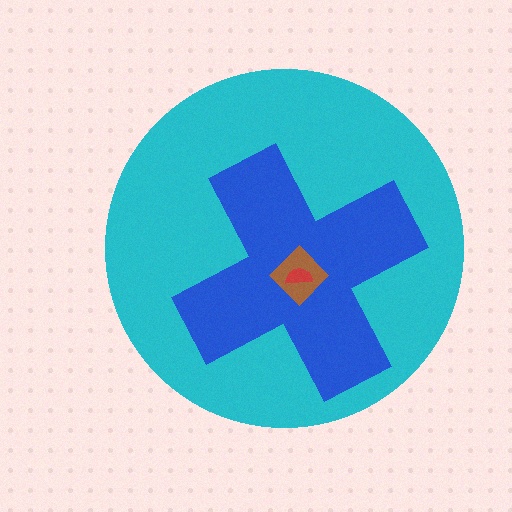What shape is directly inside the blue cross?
The brown diamond.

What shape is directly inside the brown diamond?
The red semicircle.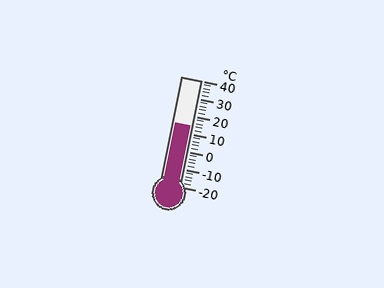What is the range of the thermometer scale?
The thermometer scale ranges from -20°C to 40°C.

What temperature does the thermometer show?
The thermometer shows approximately 14°C.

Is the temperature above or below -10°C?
The temperature is above -10°C.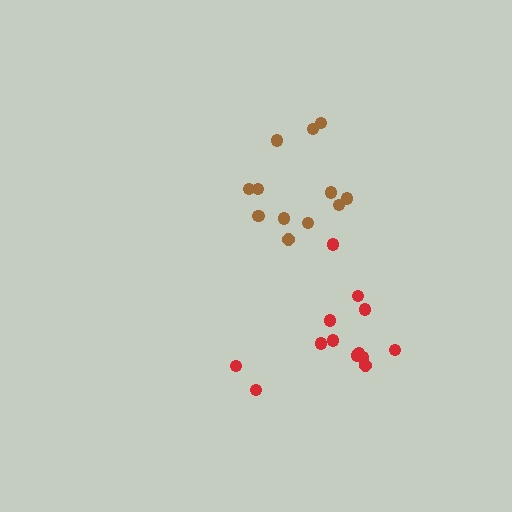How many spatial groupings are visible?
There are 2 spatial groupings.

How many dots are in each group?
Group 1: 12 dots, Group 2: 13 dots (25 total).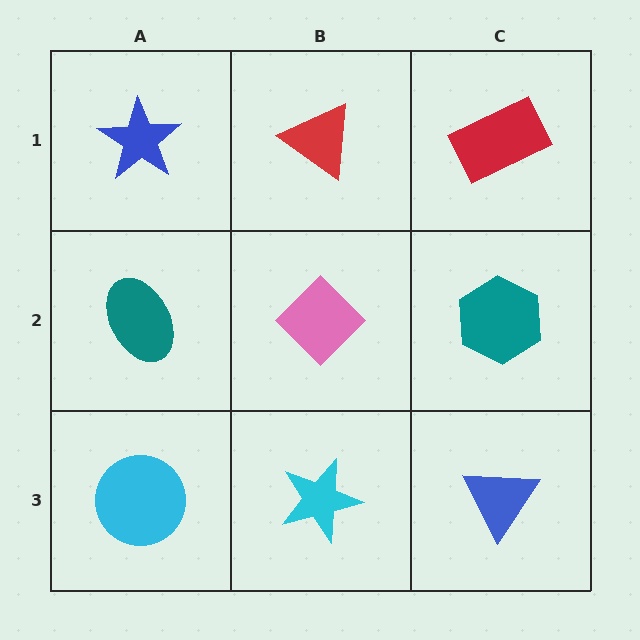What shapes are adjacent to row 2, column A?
A blue star (row 1, column A), a cyan circle (row 3, column A), a pink diamond (row 2, column B).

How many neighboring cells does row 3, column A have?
2.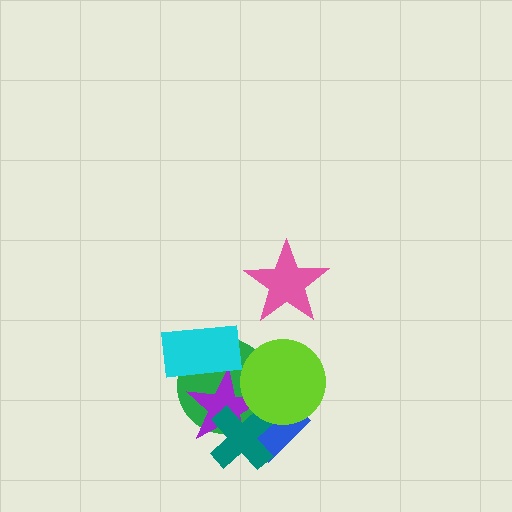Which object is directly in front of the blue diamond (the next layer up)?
The green circle is directly in front of the blue diamond.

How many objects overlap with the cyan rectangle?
2 objects overlap with the cyan rectangle.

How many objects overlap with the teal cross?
3 objects overlap with the teal cross.